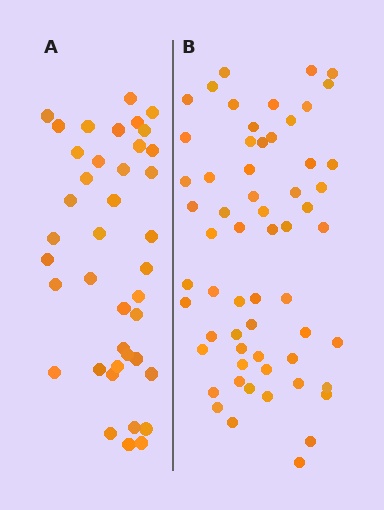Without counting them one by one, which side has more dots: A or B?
Region B (the right region) has more dots.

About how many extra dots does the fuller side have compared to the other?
Region B has approximately 20 more dots than region A.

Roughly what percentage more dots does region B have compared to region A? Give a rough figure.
About 50% more.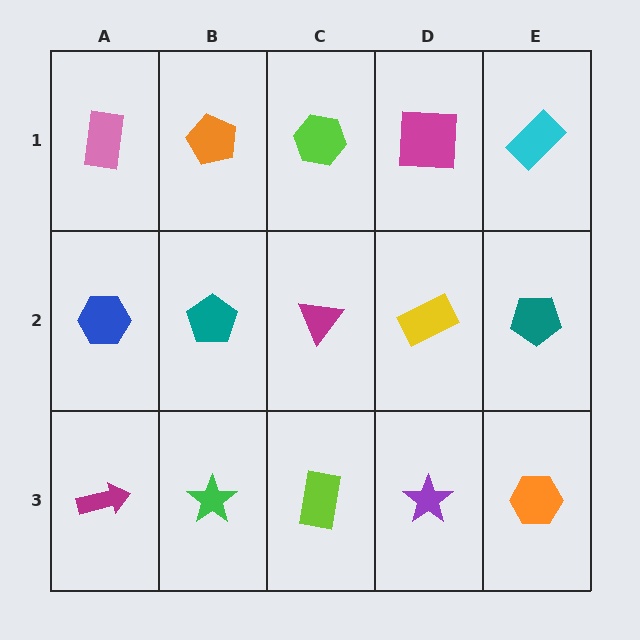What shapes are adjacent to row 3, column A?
A blue hexagon (row 2, column A), a green star (row 3, column B).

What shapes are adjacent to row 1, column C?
A magenta triangle (row 2, column C), an orange pentagon (row 1, column B), a magenta square (row 1, column D).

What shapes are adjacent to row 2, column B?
An orange pentagon (row 1, column B), a green star (row 3, column B), a blue hexagon (row 2, column A), a magenta triangle (row 2, column C).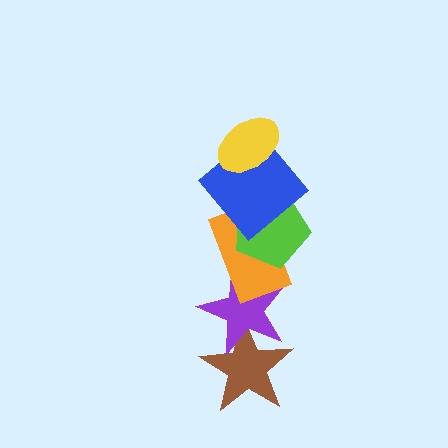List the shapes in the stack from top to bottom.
From top to bottom: the yellow ellipse, the blue diamond, the lime pentagon, the orange rectangle, the purple star, the brown star.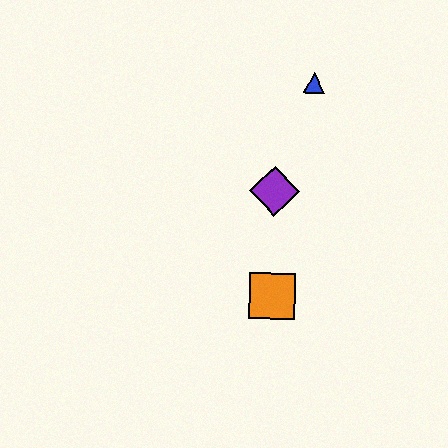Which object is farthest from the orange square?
The blue triangle is farthest from the orange square.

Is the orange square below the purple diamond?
Yes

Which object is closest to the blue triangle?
The purple diamond is closest to the blue triangle.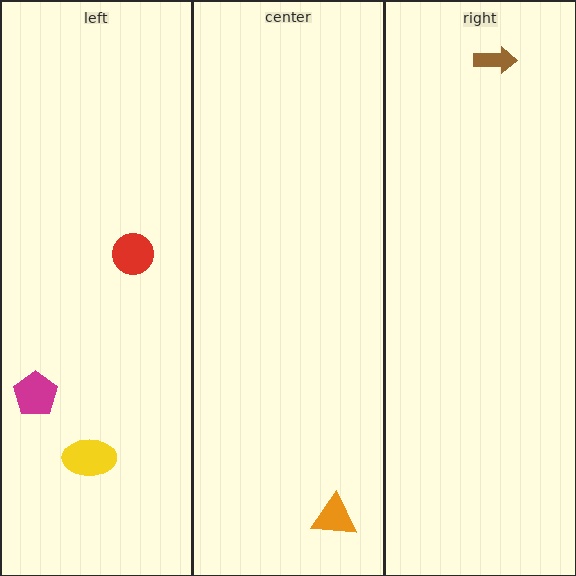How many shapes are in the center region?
1.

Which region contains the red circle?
The left region.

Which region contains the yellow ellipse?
The left region.